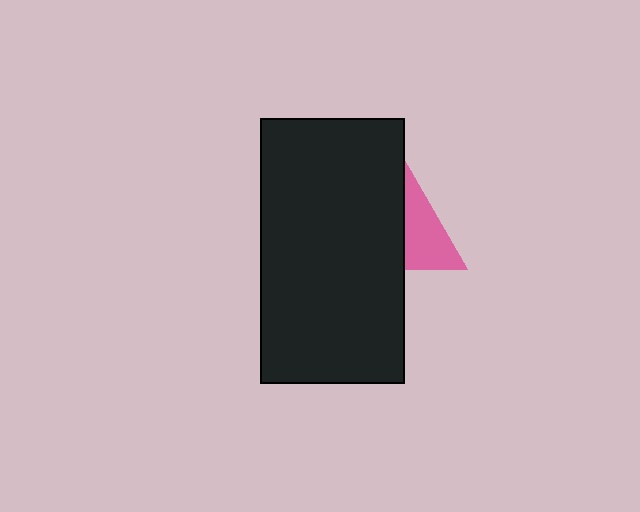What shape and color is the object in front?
The object in front is a black rectangle.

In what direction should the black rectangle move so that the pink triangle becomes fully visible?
The black rectangle should move left. That is the shortest direction to clear the overlap and leave the pink triangle fully visible.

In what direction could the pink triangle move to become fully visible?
The pink triangle could move right. That would shift it out from behind the black rectangle entirely.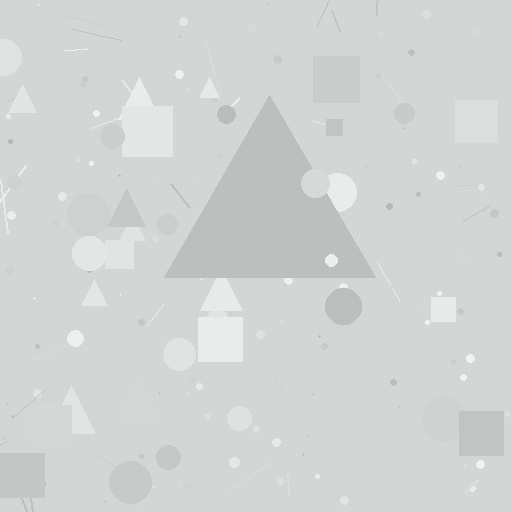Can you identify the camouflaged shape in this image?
The camouflaged shape is a triangle.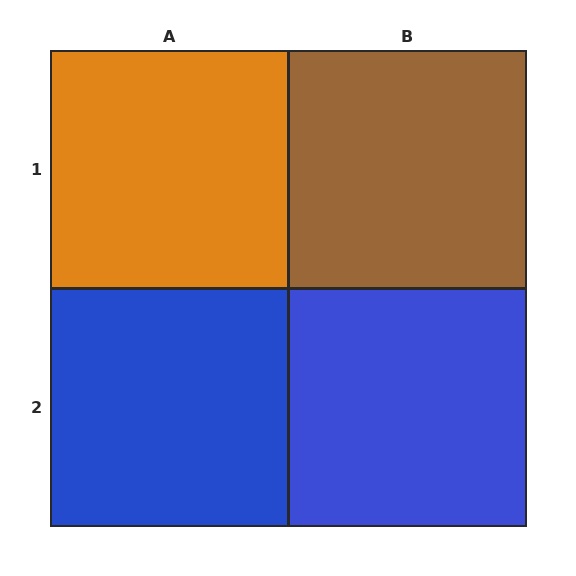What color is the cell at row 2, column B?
Blue.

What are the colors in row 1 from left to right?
Orange, brown.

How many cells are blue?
2 cells are blue.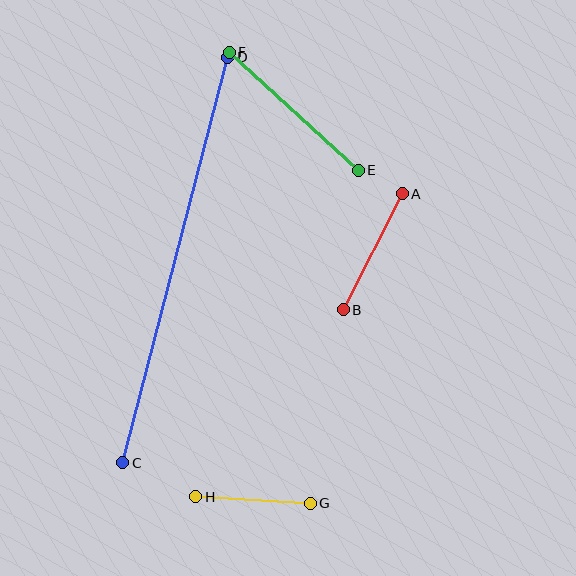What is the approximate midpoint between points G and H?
The midpoint is at approximately (253, 500) pixels.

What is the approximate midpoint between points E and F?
The midpoint is at approximately (294, 111) pixels.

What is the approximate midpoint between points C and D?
The midpoint is at approximately (175, 260) pixels.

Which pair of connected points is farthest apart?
Points C and D are farthest apart.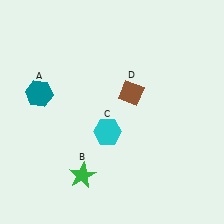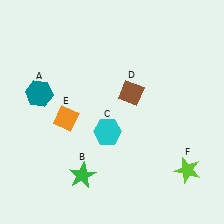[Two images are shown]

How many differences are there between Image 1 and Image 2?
There are 2 differences between the two images.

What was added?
An orange diamond (E), a lime star (F) were added in Image 2.